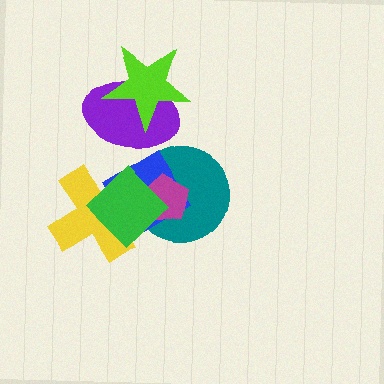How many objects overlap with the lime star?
1 object overlaps with the lime star.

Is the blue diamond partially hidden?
Yes, it is partially covered by another shape.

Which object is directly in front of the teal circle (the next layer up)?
The blue diamond is directly in front of the teal circle.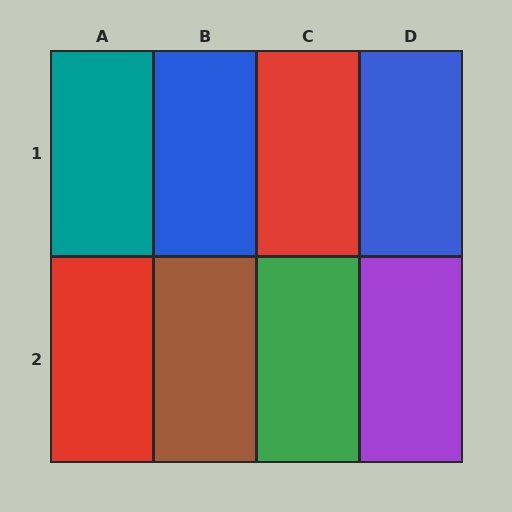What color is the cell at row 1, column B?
Blue.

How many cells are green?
1 cell is green.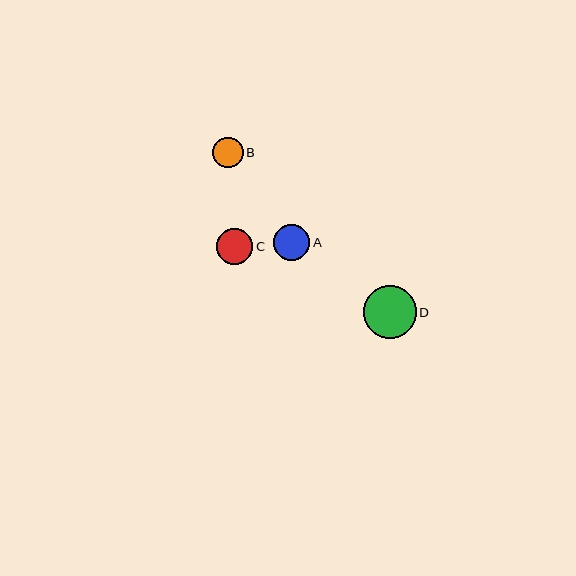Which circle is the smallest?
Circle B is the smallest with a size of approximately 31 pixels.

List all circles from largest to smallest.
From largest to smallest: D, A, C, B.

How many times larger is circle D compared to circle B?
Circle D is approximately 1.7 times the size of circle B.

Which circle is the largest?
Circle D is the largest with a size of approximately 53 pixels.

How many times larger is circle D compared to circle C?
Circle D is approximately 1.5 times the size of circle C.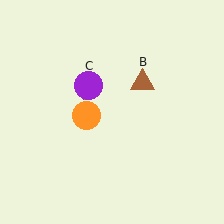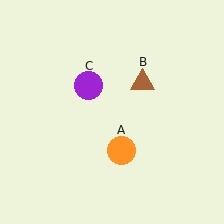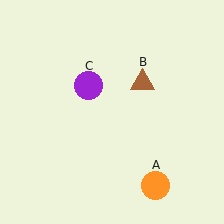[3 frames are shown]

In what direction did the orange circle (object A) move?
The orange circle (object A) moved down and to the right.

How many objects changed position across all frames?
1 object changed position: orange circle (object A).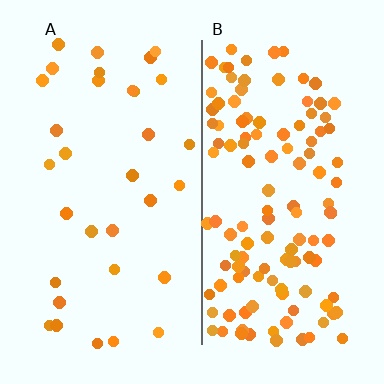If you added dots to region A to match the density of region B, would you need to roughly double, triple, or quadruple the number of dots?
Approximately quadruple.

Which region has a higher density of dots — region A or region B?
B (the right).